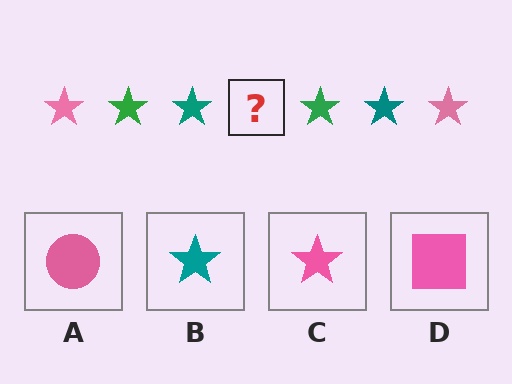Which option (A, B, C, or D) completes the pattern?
C.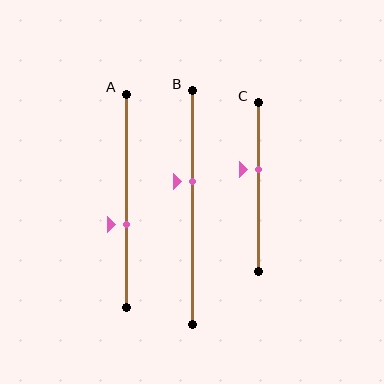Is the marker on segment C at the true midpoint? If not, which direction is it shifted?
No, the marker on segment C is shifted upward by about 10% of the segment length.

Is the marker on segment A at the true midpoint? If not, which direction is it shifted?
No, the marker on segment A is shifted downward by about 11% of the segment length.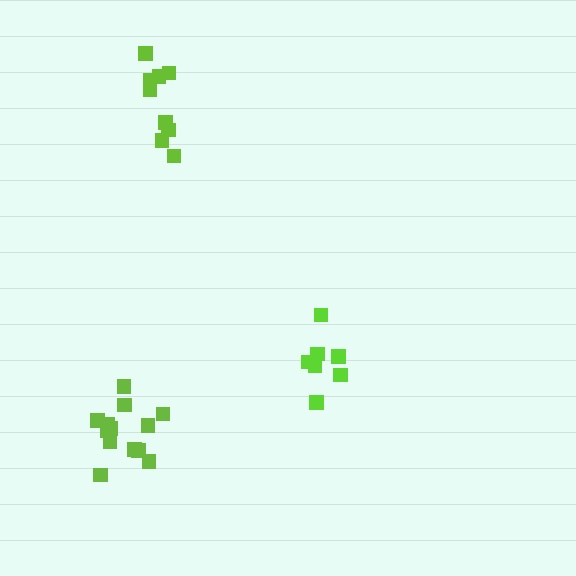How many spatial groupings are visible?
There are 3 spatial groupings.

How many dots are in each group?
Group 1: 9 dots, Group 2: 14 dots, Group 3: 8 dots (31 total).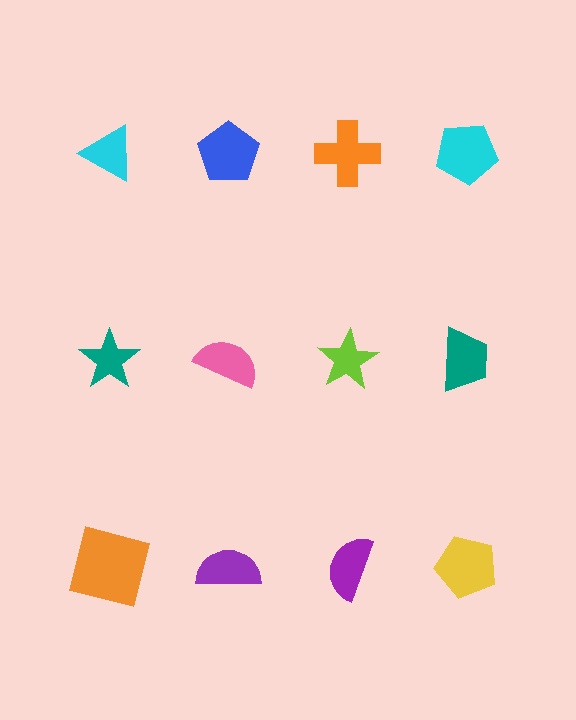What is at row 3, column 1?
An orange square.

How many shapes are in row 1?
4 shapes.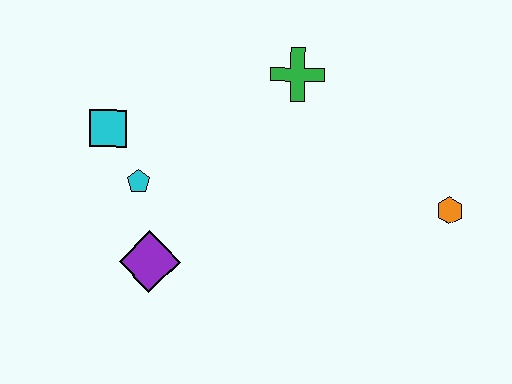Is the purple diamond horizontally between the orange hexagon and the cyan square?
Yes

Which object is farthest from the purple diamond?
The orange hexagon is farthest from the purple diamond.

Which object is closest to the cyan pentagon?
The cyan square is closest to the cyan pentagon.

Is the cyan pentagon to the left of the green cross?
Yes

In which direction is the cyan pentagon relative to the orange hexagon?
The cyan pentagon is to the left of the orange hexagon.